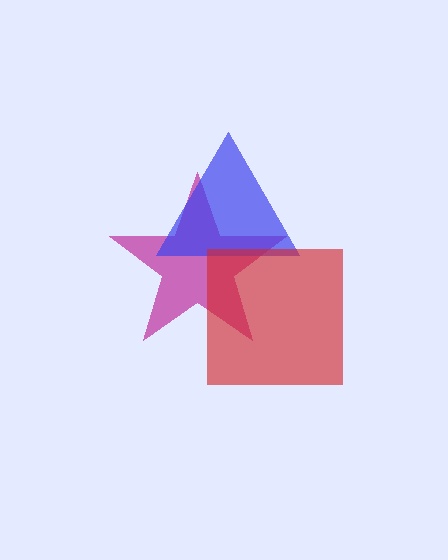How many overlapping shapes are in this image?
There are 3 overlapping shapes in the image.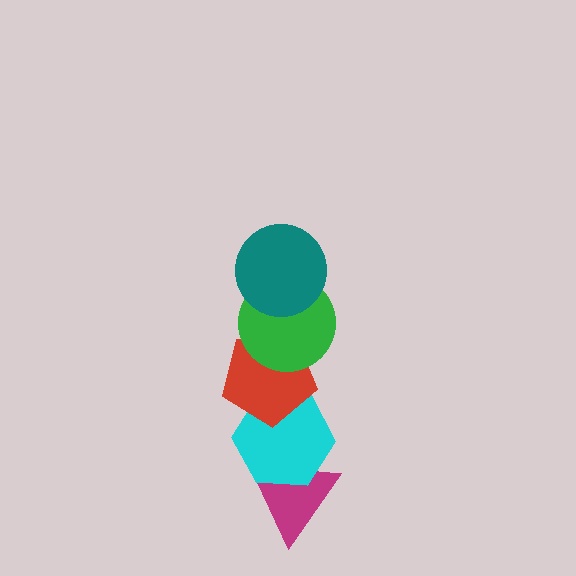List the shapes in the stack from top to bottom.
From top to bottom: the teal circle, the green circle, the red pentagon, the cyan hexagon, the magenta triangle.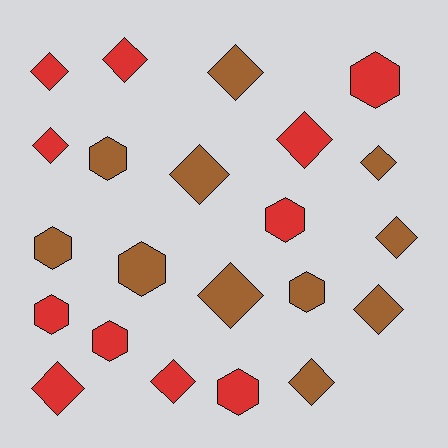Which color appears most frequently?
Red, with 11 objects.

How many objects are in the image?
There are 22 objects.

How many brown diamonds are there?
There are 7 brown diamonds.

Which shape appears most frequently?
Diamond, with 13 objects.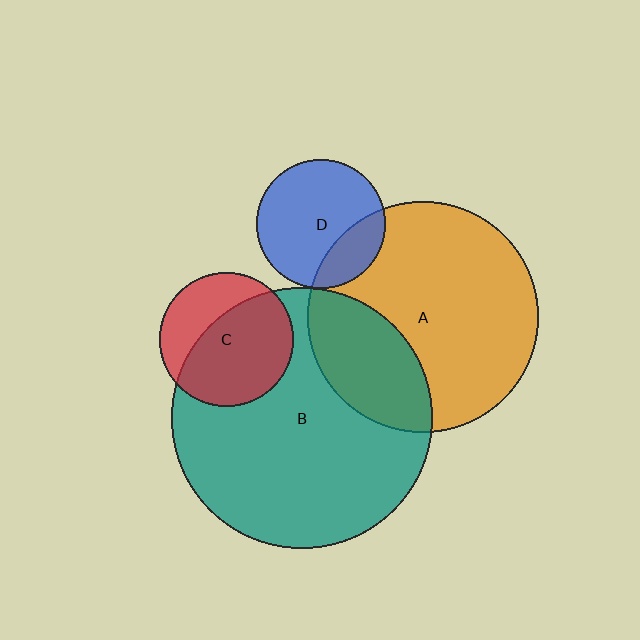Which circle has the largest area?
Circle B (teal).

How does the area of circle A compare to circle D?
Approximately 3.2 times.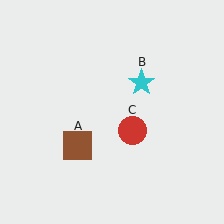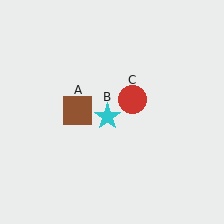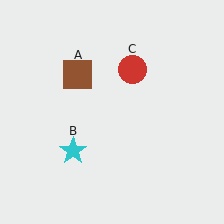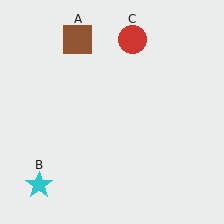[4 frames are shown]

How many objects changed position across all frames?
3 objects changed position: brown square (object A), cyan star (object B), red circle (object C).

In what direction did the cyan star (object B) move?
The cyan star (object B) moved down and to the left.